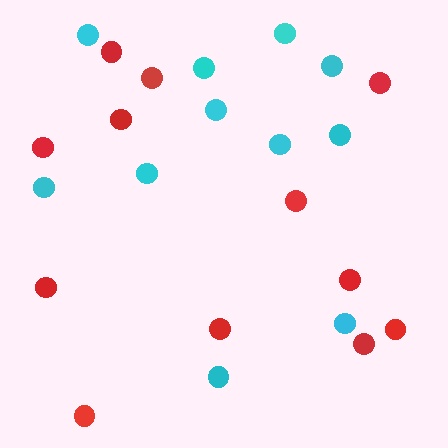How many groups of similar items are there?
There are 2 groups: one group of red circles (12) and one group of cyan circles (11).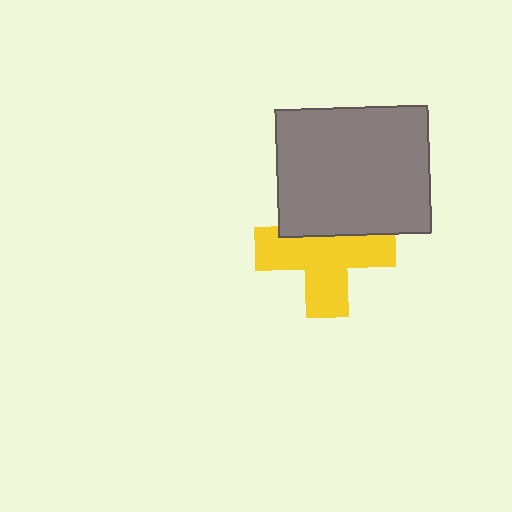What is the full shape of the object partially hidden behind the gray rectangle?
The partially hidden object is a yellow cross.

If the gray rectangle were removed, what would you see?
You would see the complete yellow cross.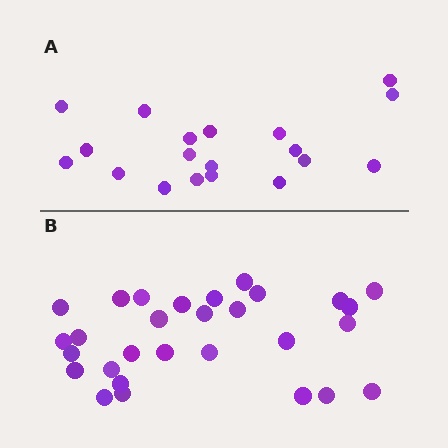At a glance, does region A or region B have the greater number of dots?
Region B (the bottom region) has more dots.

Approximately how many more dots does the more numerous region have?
Region B has roughly 10 or so more dots than region A.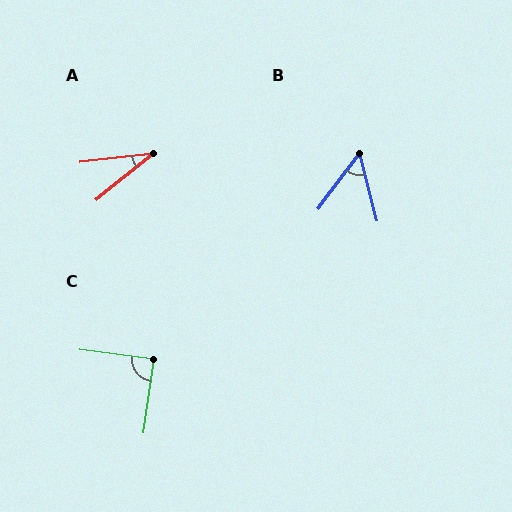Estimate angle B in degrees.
Approximately 51 degrees.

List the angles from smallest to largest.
A (33°), B (51°), C (89°).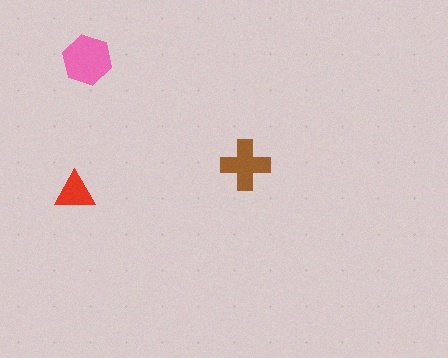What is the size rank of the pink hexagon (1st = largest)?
1st.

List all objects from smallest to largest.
The red triangle, the brown cross, the pink hexagon.